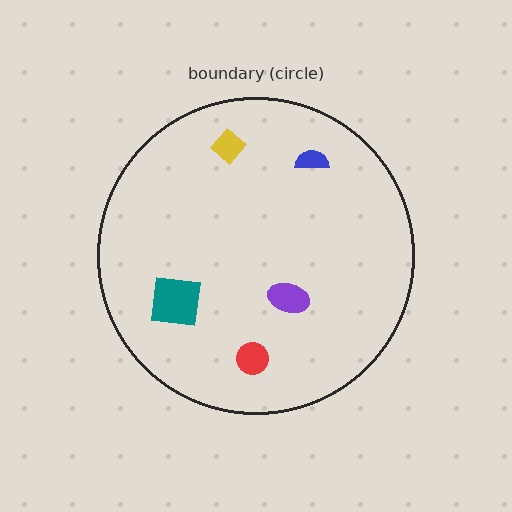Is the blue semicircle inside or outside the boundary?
Inside.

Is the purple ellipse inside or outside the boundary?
Inside.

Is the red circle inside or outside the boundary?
Inside.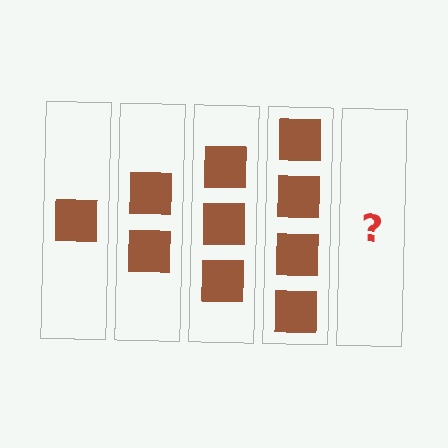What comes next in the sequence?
The next element should be 5 squares.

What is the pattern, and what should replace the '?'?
The pattern is that each step adds one more square. The '?' should be 5 squares.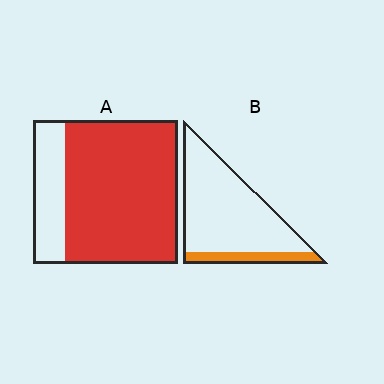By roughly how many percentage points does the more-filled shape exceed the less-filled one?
By roughly 60 percentage points (A over B).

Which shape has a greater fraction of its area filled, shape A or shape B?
Shape A.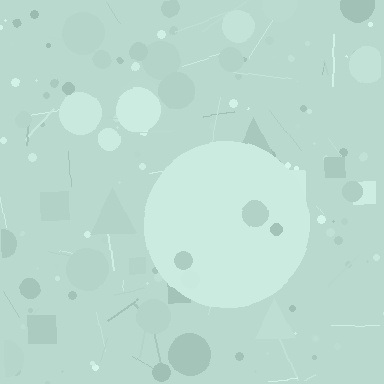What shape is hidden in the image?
A circle is hidden in the image.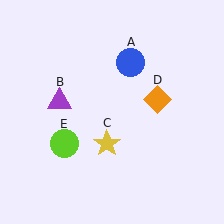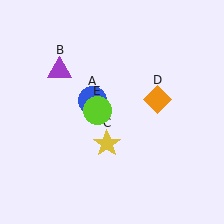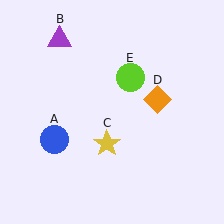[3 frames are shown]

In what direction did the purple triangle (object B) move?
The purple triangle (object B) moved up.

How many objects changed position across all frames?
3 objects changed position: blue circle (object A), purple triangle (object B), lime circle (object E).